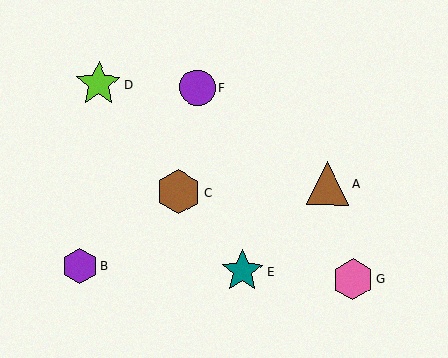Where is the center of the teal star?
The center of the teal star is at (242, 271).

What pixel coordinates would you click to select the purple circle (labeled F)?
Click at (198, 87) to select the purple circle F.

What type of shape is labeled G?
Shape G is a pink hexagon.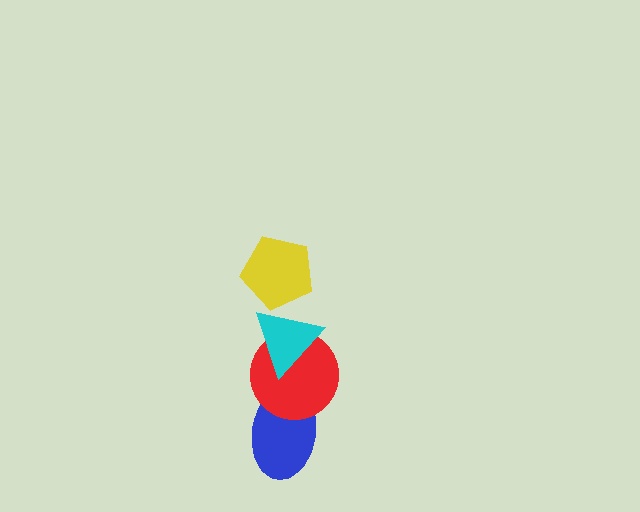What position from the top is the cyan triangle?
The cyan triangle is 2nd from the top.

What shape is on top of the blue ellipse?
The red circle is on top of the blue ellipse.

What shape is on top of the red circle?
The cyan triangle is on top of the red circle.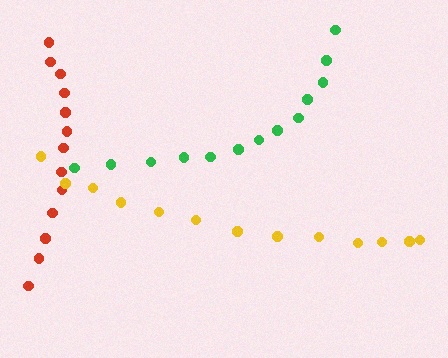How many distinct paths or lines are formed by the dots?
There are 3 distinct paths.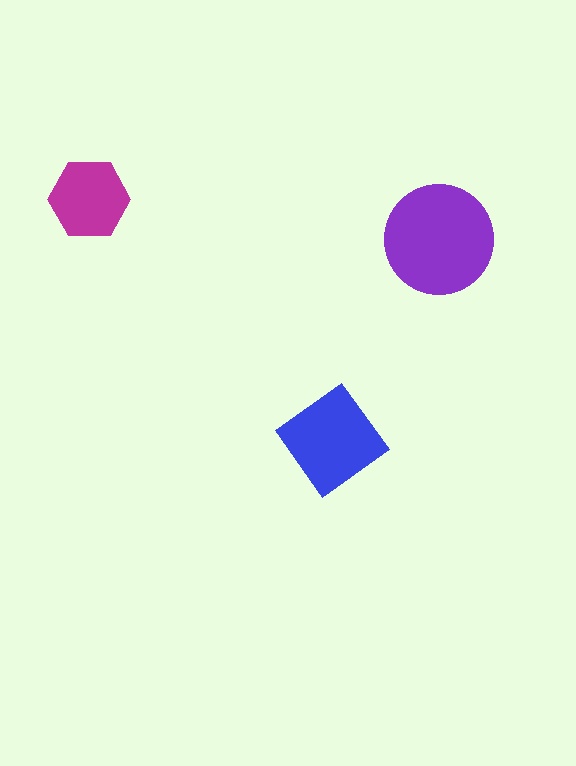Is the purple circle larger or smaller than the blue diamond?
Larger.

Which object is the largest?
The purple circle.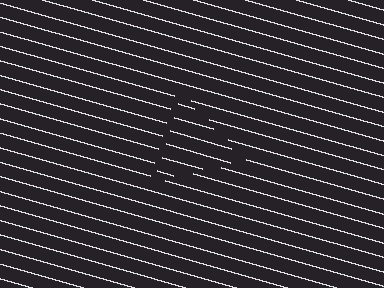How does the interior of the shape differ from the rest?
The interior of the shape contains the same grating, shifted by half a period — the contour is defined by the phase discontinuity where line-ends from the inner and outer gratings abut.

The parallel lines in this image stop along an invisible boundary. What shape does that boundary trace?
An illusory triangle. The interior of the shape contains the same grating, shifted by half a period — the contour is defined by the phase discontinuity where line-ends from the inner and outer gratings abut.